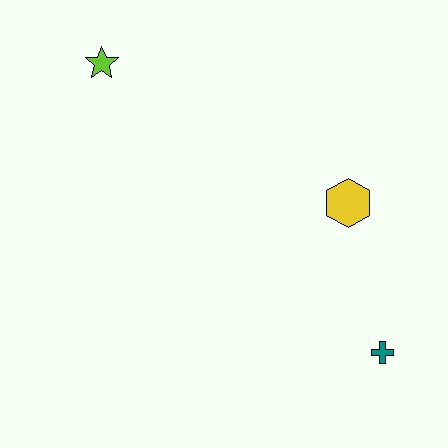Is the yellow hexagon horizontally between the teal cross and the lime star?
Yes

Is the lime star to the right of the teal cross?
No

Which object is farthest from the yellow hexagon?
The lime star is farthest from the yellow hexagon.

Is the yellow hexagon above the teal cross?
Yes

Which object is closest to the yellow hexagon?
The teal cross is closest to the yellow hexagon.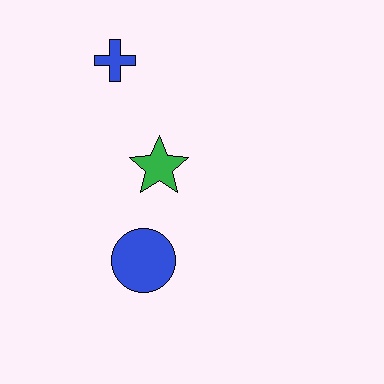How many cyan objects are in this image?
There are no cyan objects.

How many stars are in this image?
There is 1 star.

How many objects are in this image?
There are 3 objects.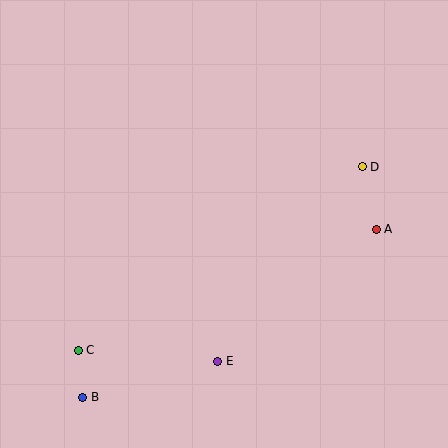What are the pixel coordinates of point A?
Point A is at (376, 229).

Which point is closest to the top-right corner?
Point D is closest to the top-right corner.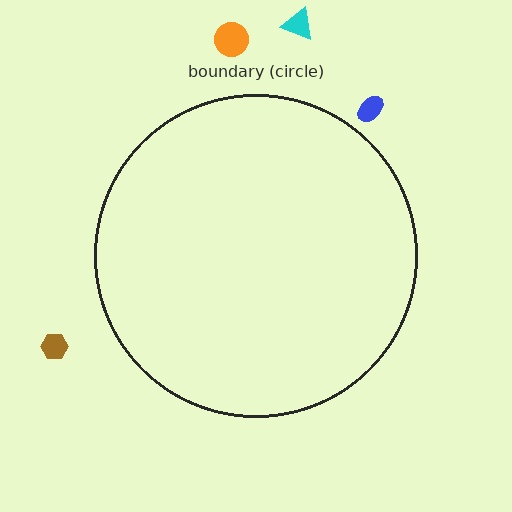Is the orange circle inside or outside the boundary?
Outside.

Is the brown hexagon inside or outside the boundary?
Outside.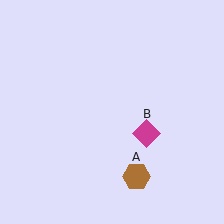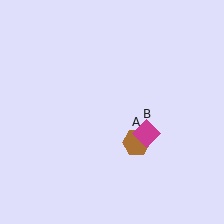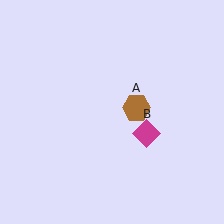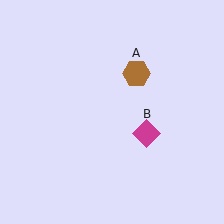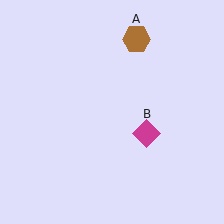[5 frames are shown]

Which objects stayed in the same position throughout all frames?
Magenta diamond (object B) remained stationary.